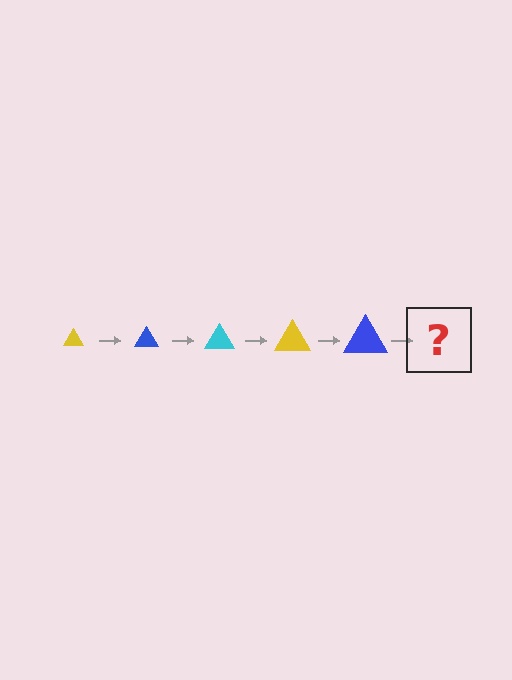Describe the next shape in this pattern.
It should be a cyan triangle, larger than the previous one.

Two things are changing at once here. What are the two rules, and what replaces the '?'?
The two rules are that the triangle grows larger each step and the color cycles through yellow, blue, and cyan. The '?' should be a cyan triangle, larger than the previous one.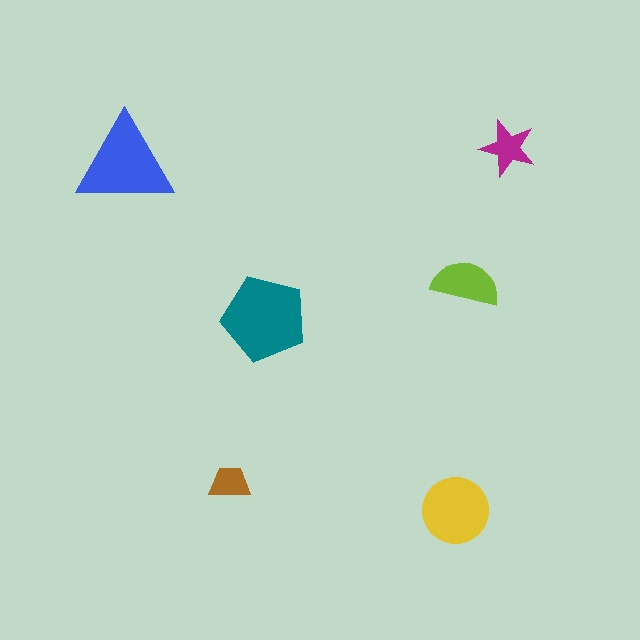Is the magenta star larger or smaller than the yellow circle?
Smaller.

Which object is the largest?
The teal pentagon.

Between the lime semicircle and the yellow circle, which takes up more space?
The yellow circle.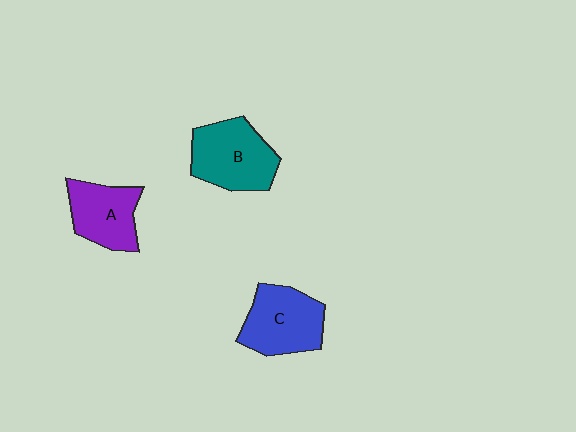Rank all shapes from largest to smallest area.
From largest to smallest: B (teal), C (blue), A (purple).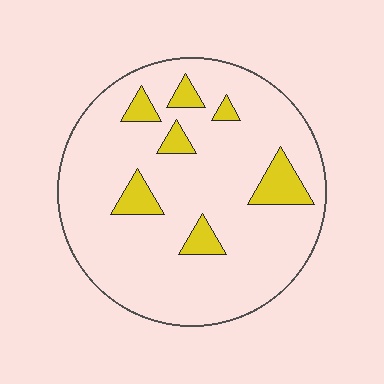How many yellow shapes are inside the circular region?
7.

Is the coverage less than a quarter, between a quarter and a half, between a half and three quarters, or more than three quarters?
Less than a quarter.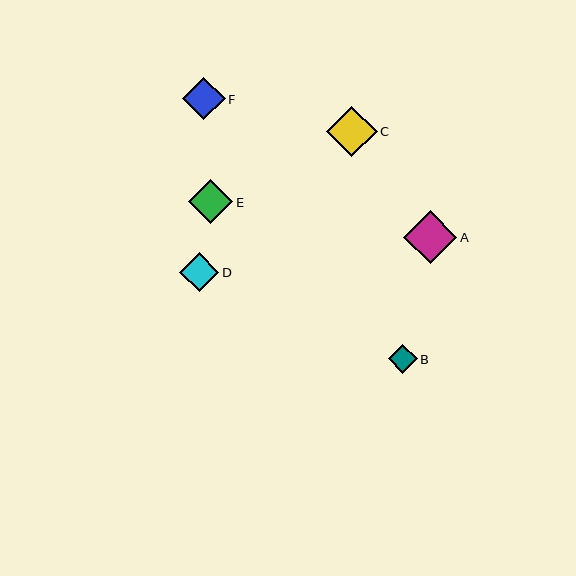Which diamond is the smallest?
Diamond B is the smallest with a size of approximately 29 pixels.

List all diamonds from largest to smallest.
From largest to smallest: A, C, E, F, D, B.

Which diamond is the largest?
Diamond A is the largest with a size of approximately 53 pixels.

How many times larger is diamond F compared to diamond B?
Diamond F is approximately 1.5 times the size of diamond B.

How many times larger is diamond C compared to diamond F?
Diamond C is approximately 1.2 times the size of diamond F.